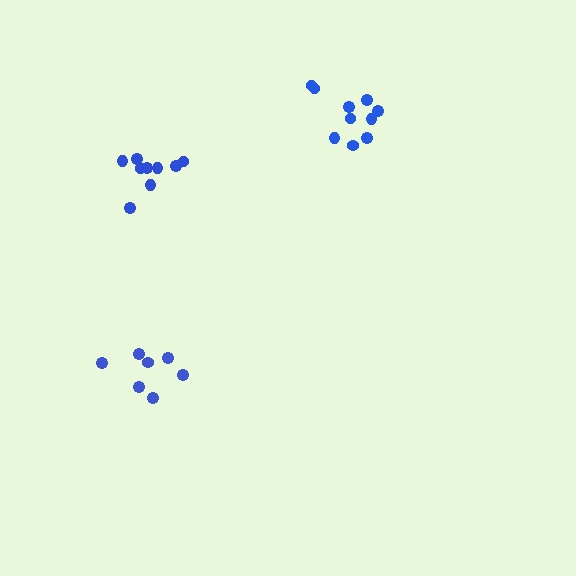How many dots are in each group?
Group 1: 7 dots, Group 2: 10 dots, Group 3: 9 dots (26 total).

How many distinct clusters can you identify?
There are 3 distinct clusters.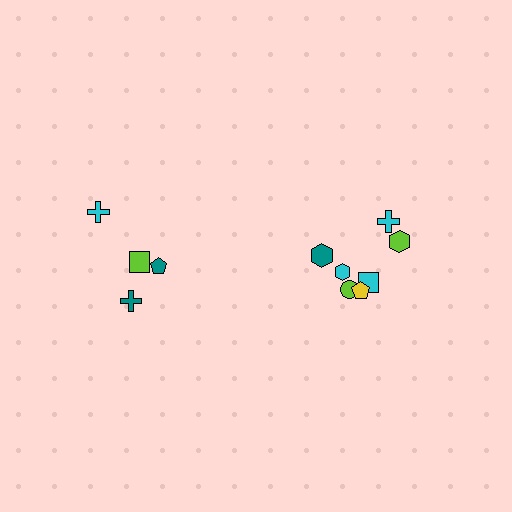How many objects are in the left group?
There are 4 objects.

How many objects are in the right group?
There are 7 objects.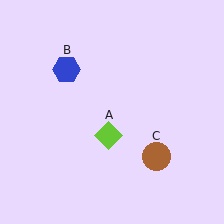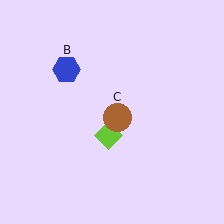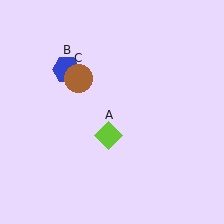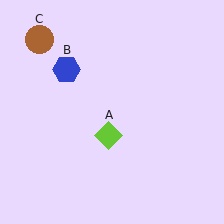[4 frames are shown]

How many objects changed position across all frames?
1 object changed position: brown circle (object C).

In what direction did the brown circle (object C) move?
The brown circle (object C) moved up and to the left.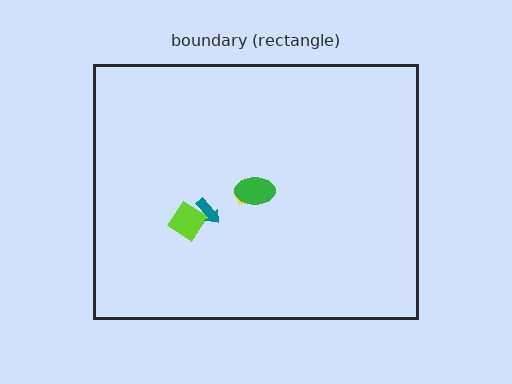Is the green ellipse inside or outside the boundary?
Inside.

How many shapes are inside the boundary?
4 inside, 0 outside.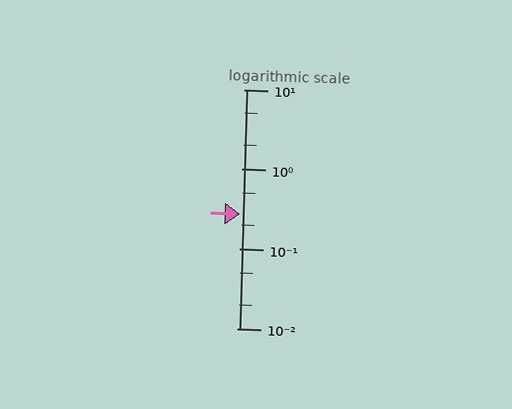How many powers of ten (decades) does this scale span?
The scale spans 3 decades, from 0.01 to 10.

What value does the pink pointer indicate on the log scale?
The pointer indicates approximately 0.27.